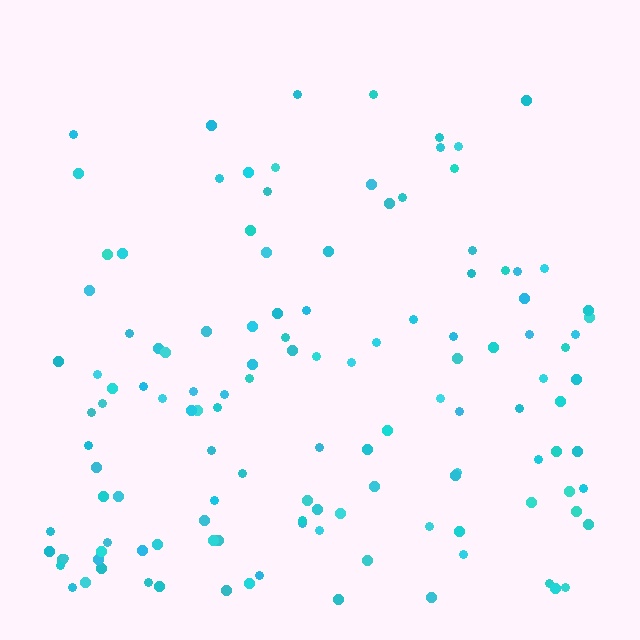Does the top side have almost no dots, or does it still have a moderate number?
Still a moderate number, just noticeably fewer than the bottom.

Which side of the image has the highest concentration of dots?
The bottom.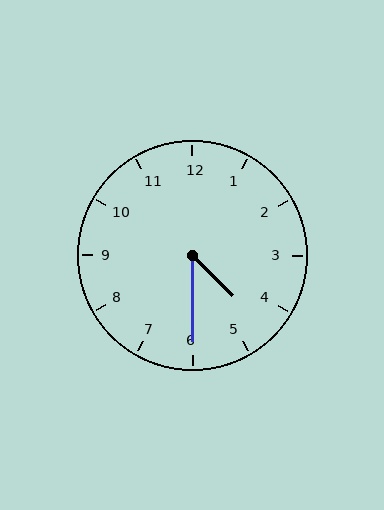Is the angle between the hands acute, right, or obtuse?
It is acute.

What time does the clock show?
4:30.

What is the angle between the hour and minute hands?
Approximately 45 degrees.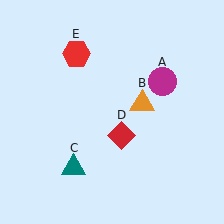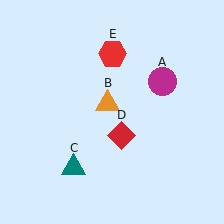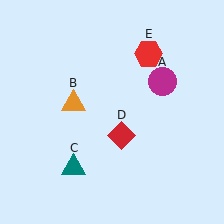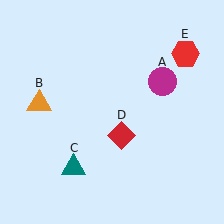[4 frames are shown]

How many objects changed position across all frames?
2 objects changed position: orange triangle (object B), red hexagon (object E).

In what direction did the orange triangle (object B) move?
The orange triangle (object B) moved left.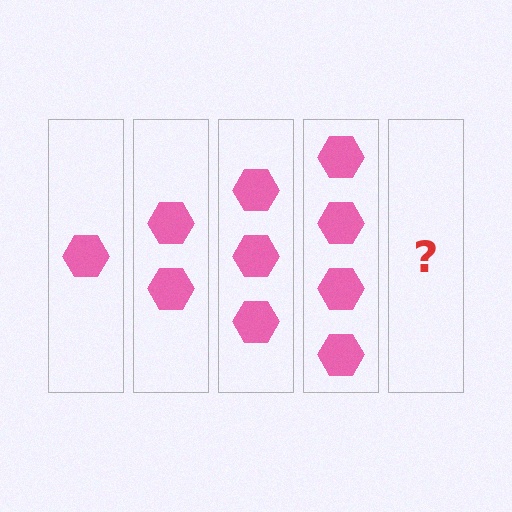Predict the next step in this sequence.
The next step is 5 hexagons.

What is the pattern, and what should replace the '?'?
The pattern is that each step adds one more hexagon. The '?' should be 5 hexagons.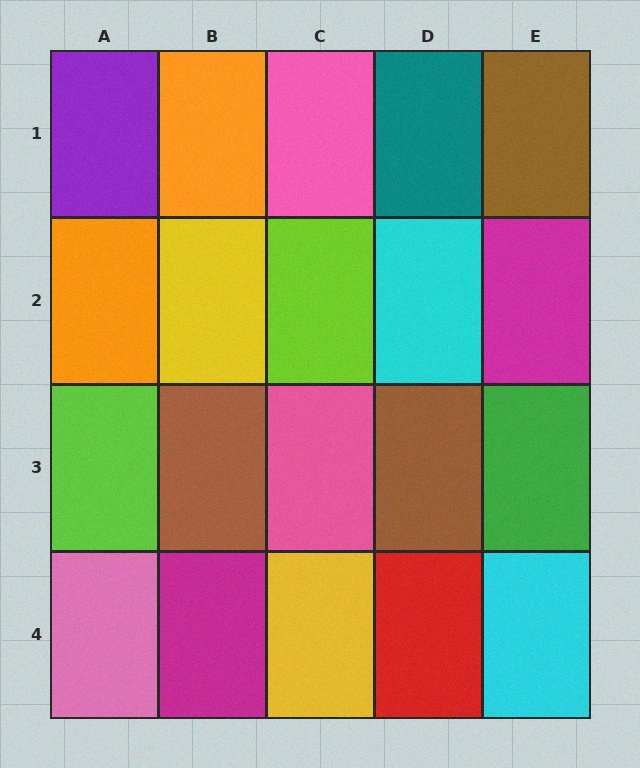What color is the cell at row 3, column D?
Brown.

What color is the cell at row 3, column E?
Green.